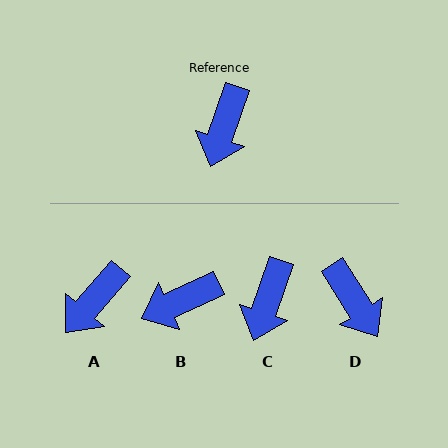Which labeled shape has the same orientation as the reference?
C.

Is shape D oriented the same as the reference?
No, it is off by about 51 degrees.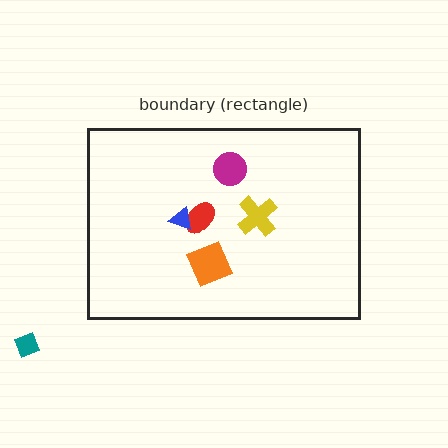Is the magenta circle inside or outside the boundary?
Inside.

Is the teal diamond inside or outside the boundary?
Outside.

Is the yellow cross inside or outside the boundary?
Inside.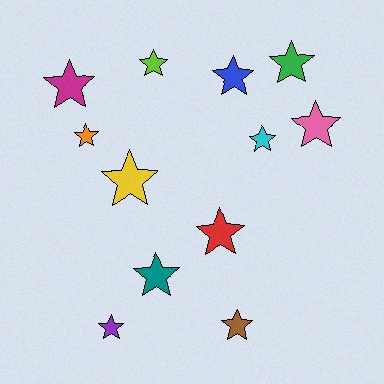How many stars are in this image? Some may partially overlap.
There are 12 stars.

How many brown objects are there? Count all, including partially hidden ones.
There is 1 brown object.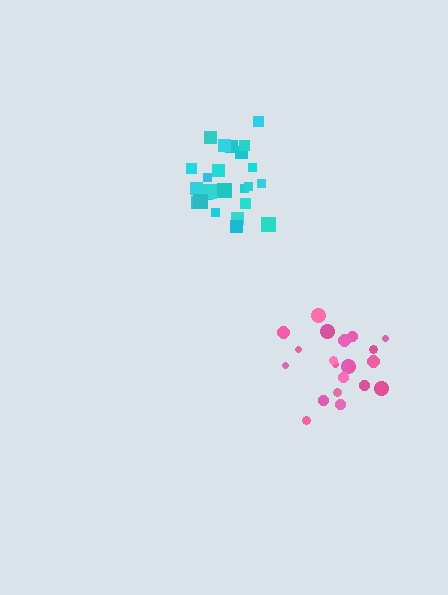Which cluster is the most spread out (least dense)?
Pink.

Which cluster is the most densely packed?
Cyan.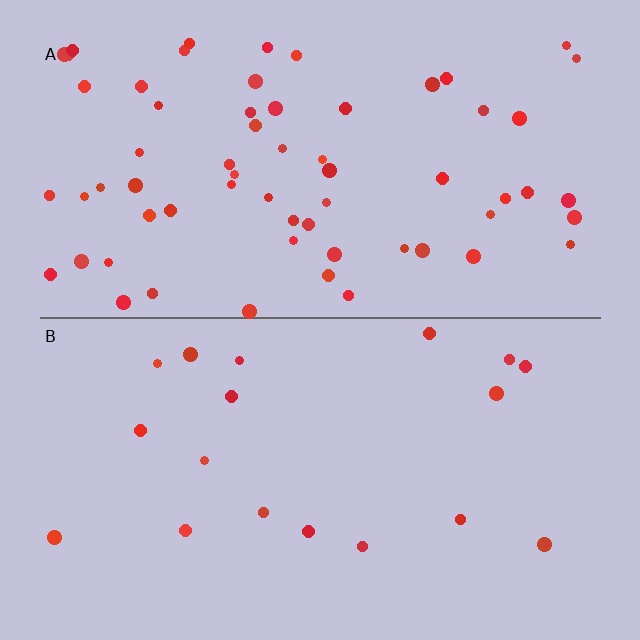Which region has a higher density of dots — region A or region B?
A (the top).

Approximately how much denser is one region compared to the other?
Approximately 3.5× — region A over region B.